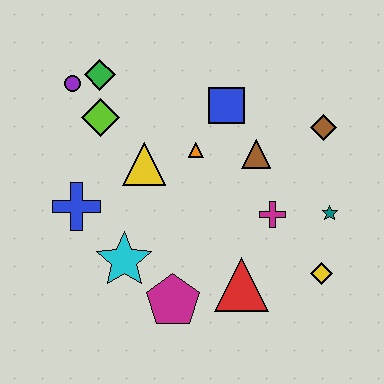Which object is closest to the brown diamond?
The brown triangle is closest to the brown diamond.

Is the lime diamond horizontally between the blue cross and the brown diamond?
Yes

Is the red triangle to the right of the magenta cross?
No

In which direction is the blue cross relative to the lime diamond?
The blue cross is below the lime diamond.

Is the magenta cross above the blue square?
No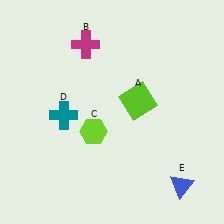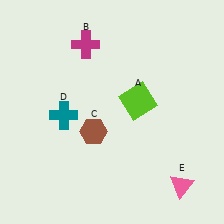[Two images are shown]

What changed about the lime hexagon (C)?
In Image 1, C is lime. In Image 2, it changed to brown.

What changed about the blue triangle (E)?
In Image 1, E is blue. In Image 2, it changed to pink.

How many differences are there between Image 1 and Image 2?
There are 2 differences between the two images.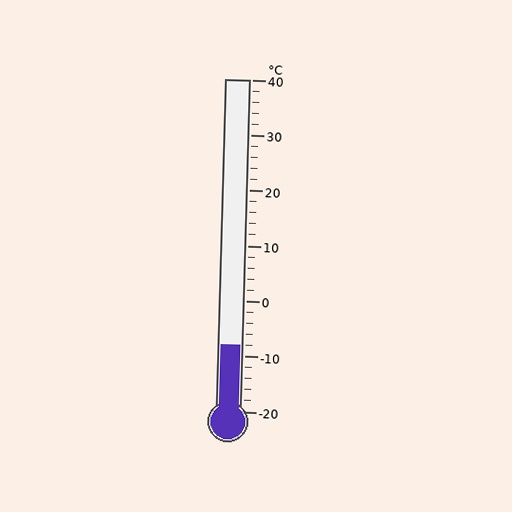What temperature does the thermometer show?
The thermometer shows approximately -8°C.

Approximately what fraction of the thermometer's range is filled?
The thermometer is filled to approximately 20% of its range.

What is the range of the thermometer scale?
The thermometer scale ranges from -20°C to 40°C.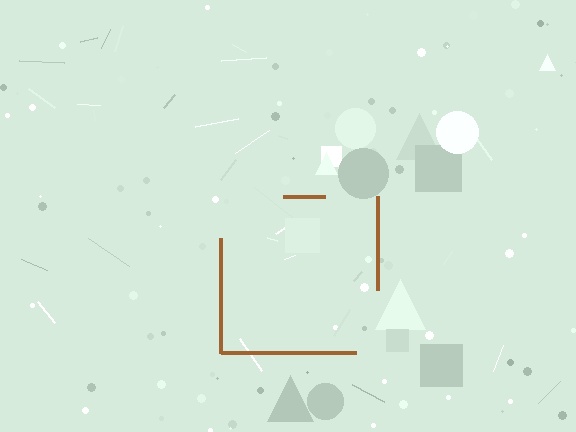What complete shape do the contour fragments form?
The contour fragments form a square.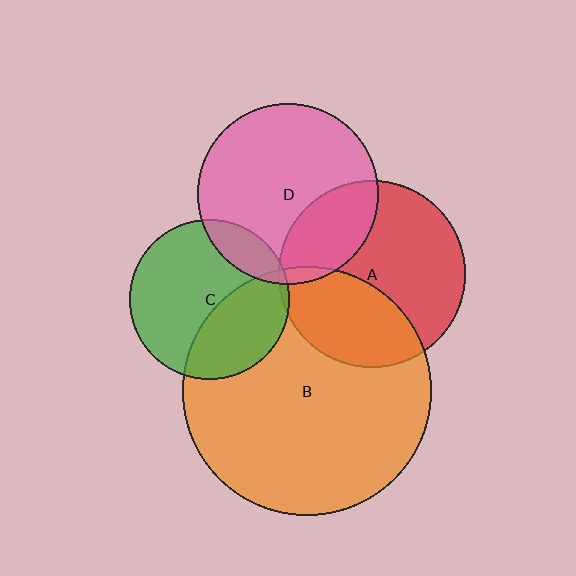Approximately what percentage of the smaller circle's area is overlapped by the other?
Approximately 35%.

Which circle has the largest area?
Circle B (orange).